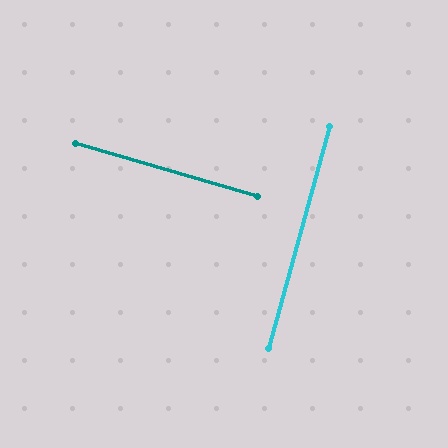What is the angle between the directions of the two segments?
Approximately 89 degrees.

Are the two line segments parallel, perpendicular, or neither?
Perpendicular — they meet at approximately 89°.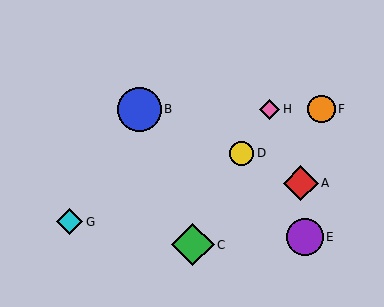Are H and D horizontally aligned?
No, H is at y≈109 and D is at y≈153.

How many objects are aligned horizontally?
3 objects (B, F, H) are aligned horizontally.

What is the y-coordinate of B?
Object B is at y≈109.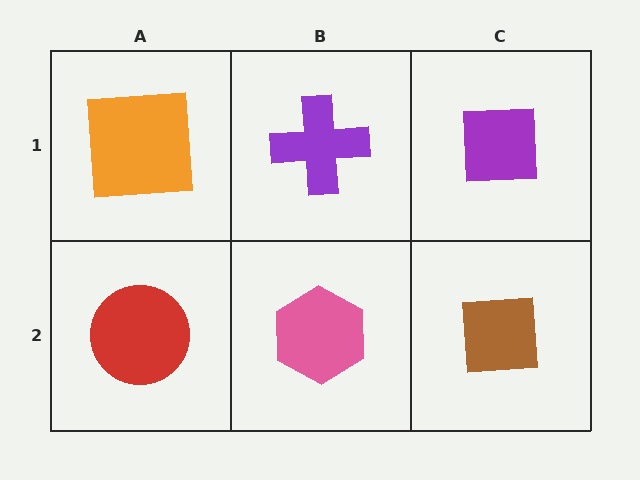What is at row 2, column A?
A red circle.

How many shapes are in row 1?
3 shapes.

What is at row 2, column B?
A pink hexagon.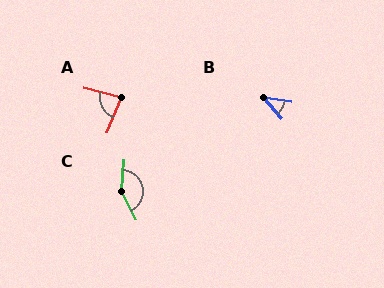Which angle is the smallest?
B, at approximately 40 degrees.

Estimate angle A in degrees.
Approximately 83 degrees.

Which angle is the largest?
C, at approximately 148 degrees.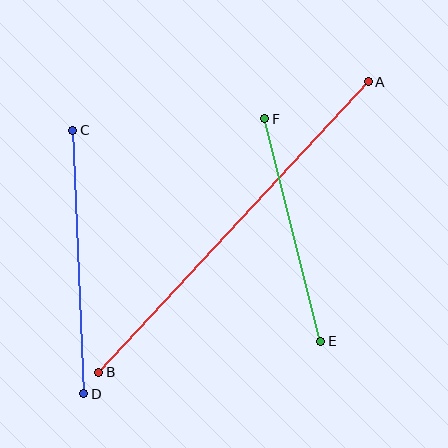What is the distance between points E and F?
The distance is approximately 230 pixels.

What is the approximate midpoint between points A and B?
The midpoint is at approximately (233, 227) pixels.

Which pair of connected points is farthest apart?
Points A and B are farthest apart.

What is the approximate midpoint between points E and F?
The midpoint is at approximately (293, 230) pixels.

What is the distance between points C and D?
The distance is approximately 264 pixels.